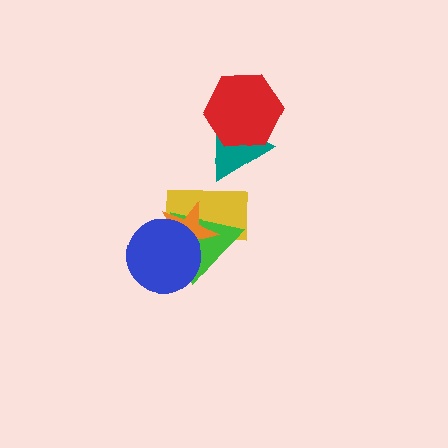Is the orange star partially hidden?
Yes, it is partially covered by another shape.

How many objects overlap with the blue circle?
3 objects overlap with the blue circle.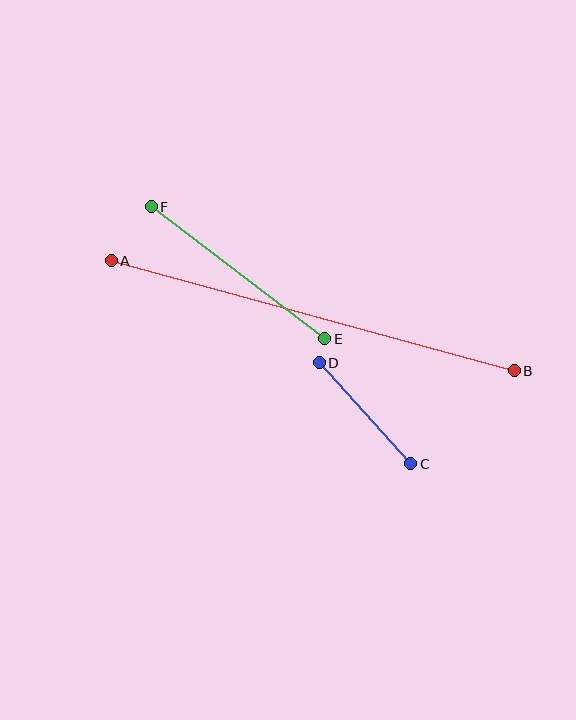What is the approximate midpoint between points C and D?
The midpoint is at approximately (365, 413) pixels.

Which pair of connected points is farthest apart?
Points A and B are farthest apart.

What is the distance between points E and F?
The distance is approximately 218 pixels.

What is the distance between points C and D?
The distance is approximately 136 pixels.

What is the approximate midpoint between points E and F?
The midpoint is at approximately (238, 273) pixels.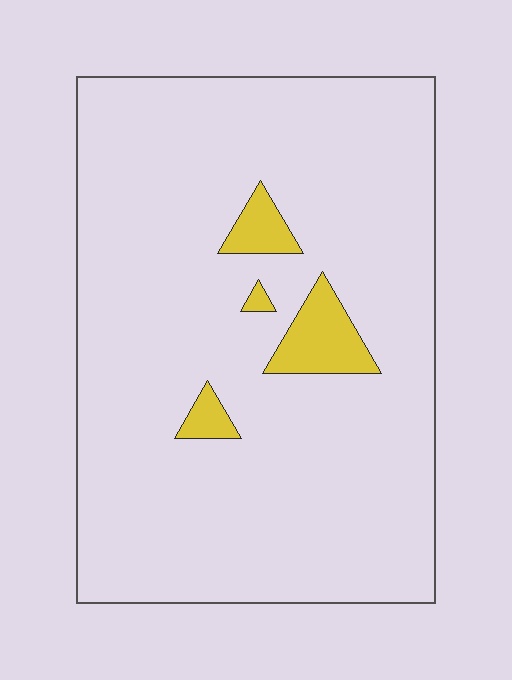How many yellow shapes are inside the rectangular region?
4.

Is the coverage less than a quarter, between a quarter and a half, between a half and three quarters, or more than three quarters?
Less than a quarter.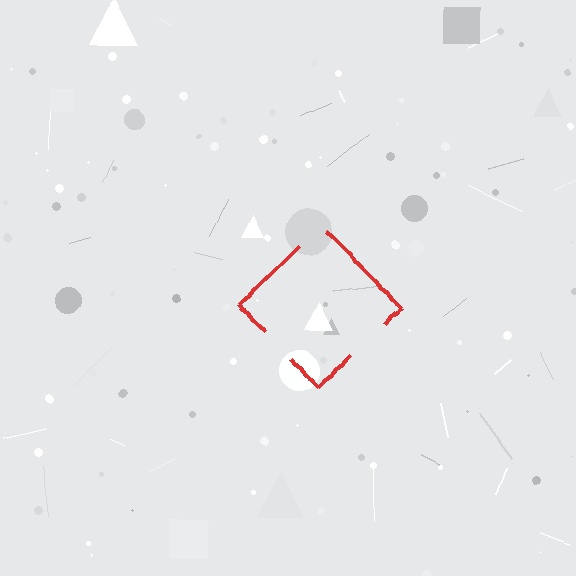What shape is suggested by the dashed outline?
The dashed outline suggests a diamond.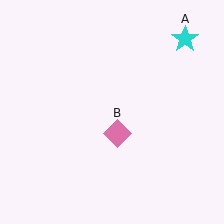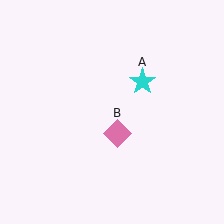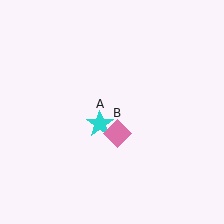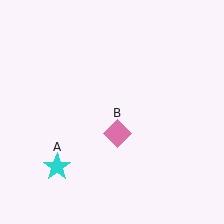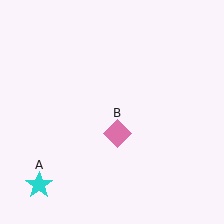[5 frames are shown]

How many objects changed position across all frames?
1 object changed position: cyan star (object A).